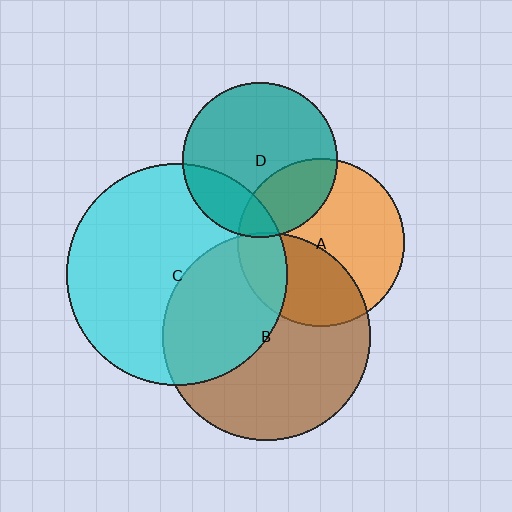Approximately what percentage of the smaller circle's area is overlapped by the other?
Approximately 5%.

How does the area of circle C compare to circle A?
Approximately 1.7 times.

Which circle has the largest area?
Circle C (cyan).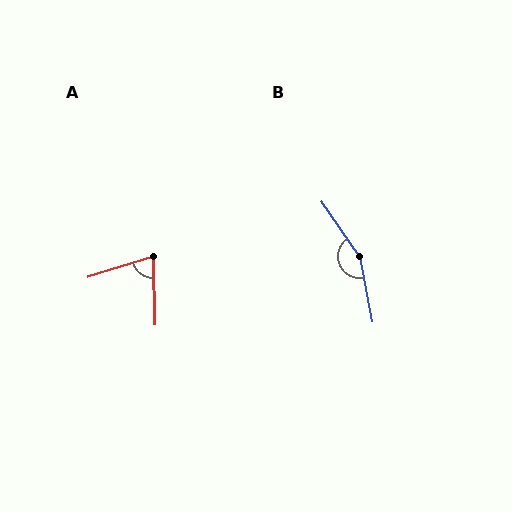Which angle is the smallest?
A, at approximately 74 degrees.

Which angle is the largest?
B, at approximately 157 degrees.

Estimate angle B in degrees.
Approximately 157 degrees.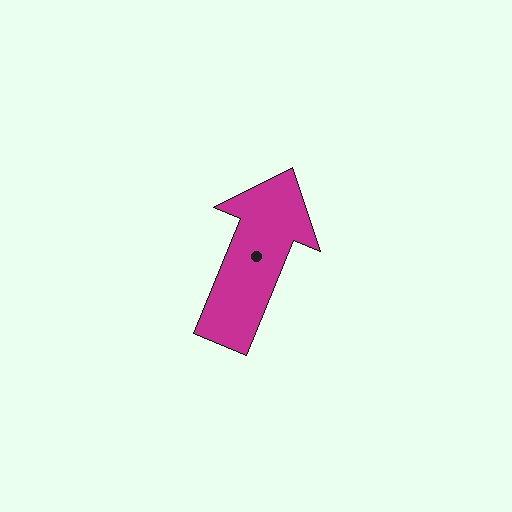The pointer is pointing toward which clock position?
Roughly 1 o'clock.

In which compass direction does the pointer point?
North.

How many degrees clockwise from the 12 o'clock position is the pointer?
Approximately 22 degrees.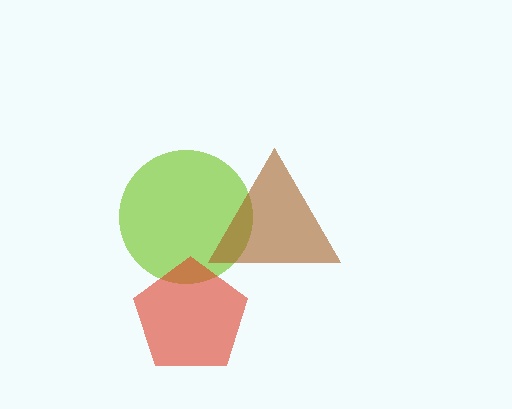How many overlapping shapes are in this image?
There are 3 overlapping shapes in the image.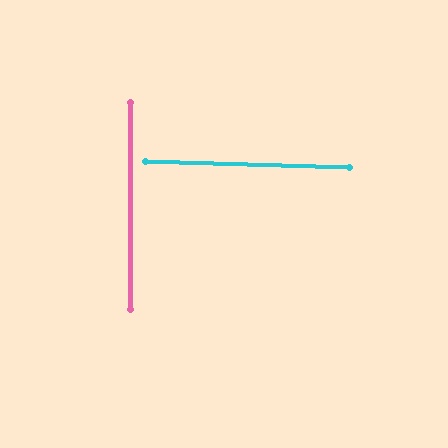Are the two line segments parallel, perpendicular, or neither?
Perpendicular — they meet at approximately 88°.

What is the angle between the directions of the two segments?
Approximately 88 degrees.